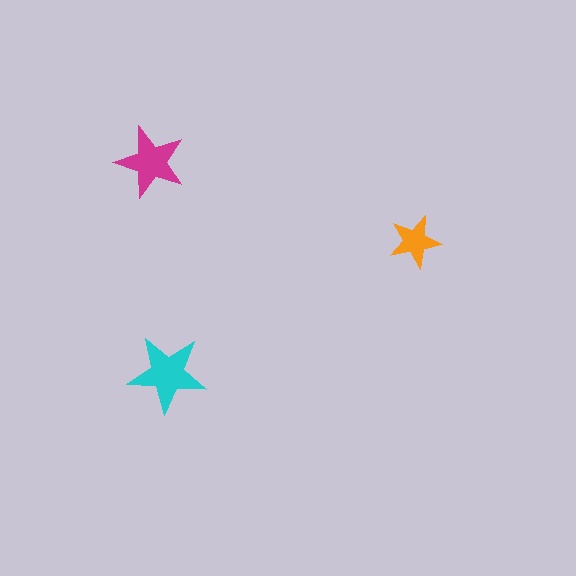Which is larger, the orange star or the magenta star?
The magenta one.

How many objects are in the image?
There are 3 objects in the image.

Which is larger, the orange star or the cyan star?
The cyan one.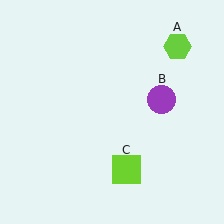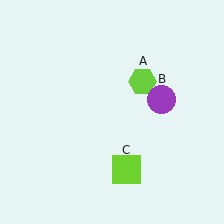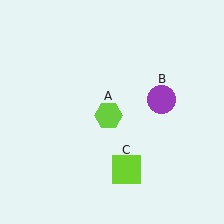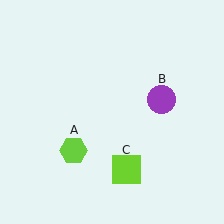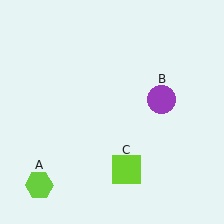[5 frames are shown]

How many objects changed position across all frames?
1 object changed position: lime hexagon (object A).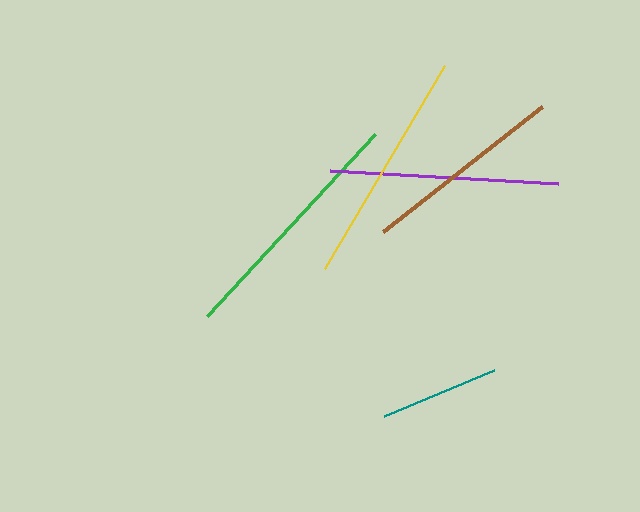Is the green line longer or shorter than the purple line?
The green line is longer than the purple line.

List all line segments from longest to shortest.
From longest to shortest: green, yellow, purple, brown, teal.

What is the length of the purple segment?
The purple segment is approximately 228 pixels long.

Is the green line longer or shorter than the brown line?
The green line is longer than the brown line.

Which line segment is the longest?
The green line is the longest at approximately 248 pixels.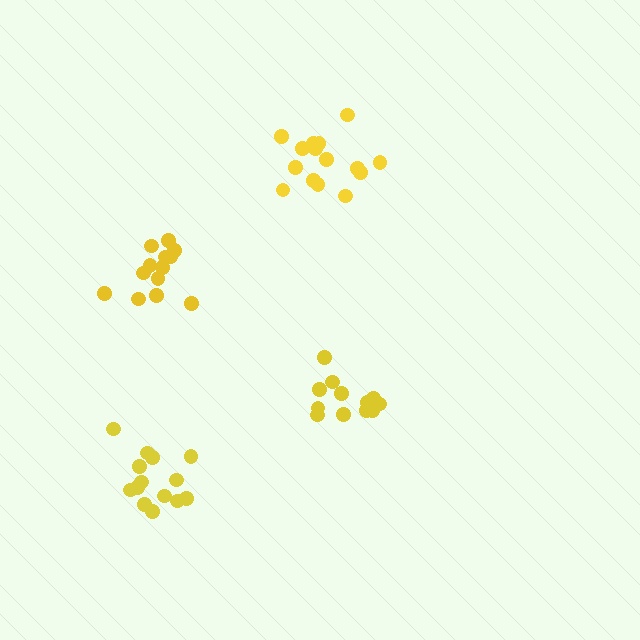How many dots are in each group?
Group 1: 13 dots, Group 2: 12 dots, Group 3: 15 dots, Group 4: 14 dots (54 total).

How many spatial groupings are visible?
There are 4 spatial groupings.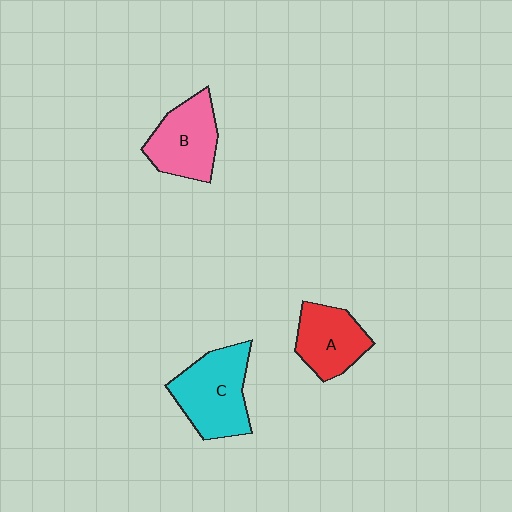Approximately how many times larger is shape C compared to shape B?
Approximately 1.2 times.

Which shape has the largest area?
Shape C (cyan).